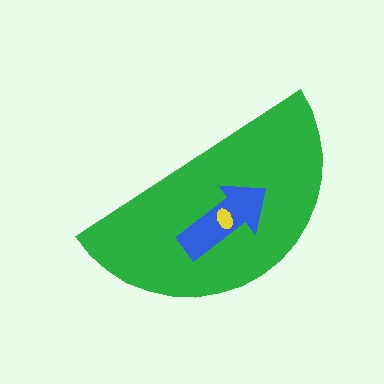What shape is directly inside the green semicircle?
The blue arrow.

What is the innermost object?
The yellow ellipse.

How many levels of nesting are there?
3.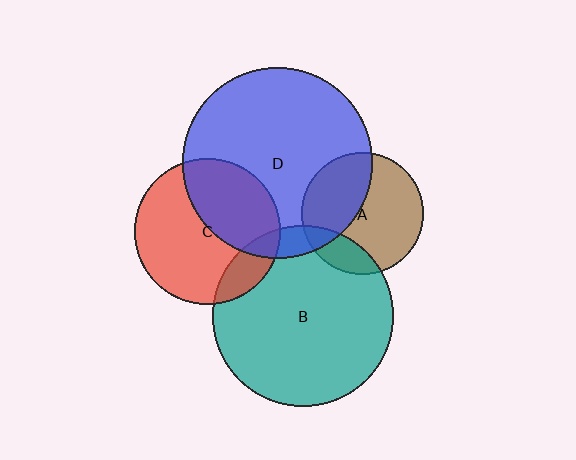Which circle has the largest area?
Circle D (blue).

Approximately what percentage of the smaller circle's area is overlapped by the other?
Approximately 40%.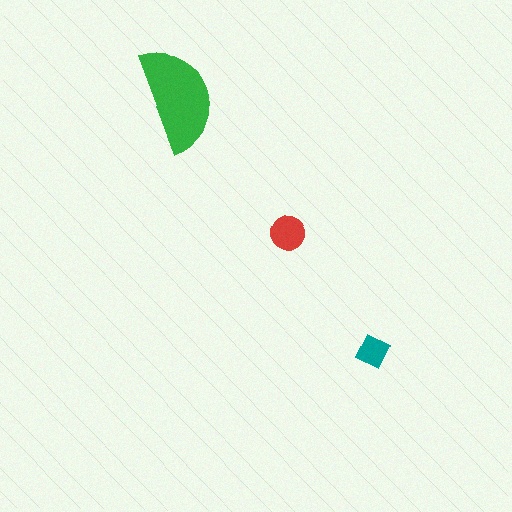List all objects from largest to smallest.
The green semicircle, the red circle, the teal square.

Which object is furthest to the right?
The teal square is rightmost.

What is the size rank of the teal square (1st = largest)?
3rd.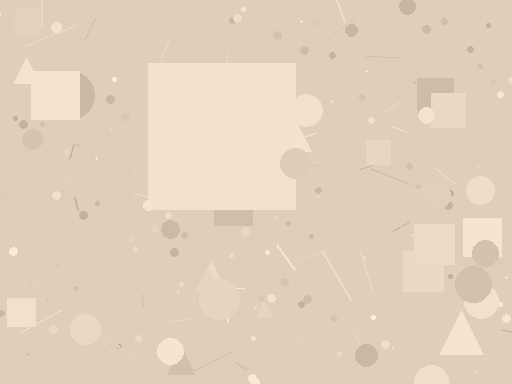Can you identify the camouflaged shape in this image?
The camouflaged shape is a square.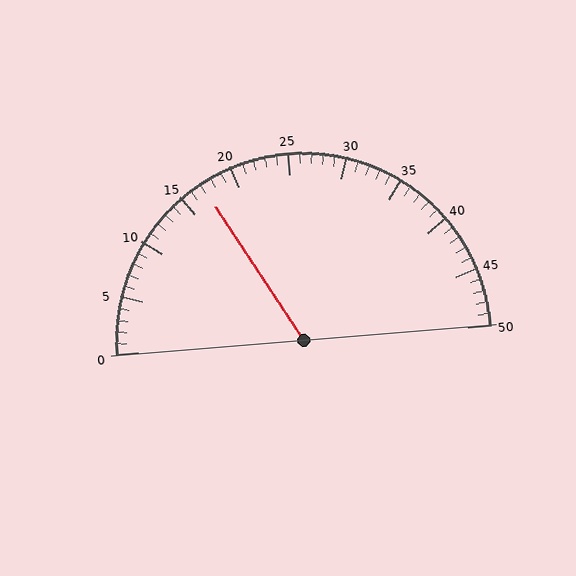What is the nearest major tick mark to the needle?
The nearest major tick mark is 15.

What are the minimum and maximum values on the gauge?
The gauge ranges from 0 to 50.